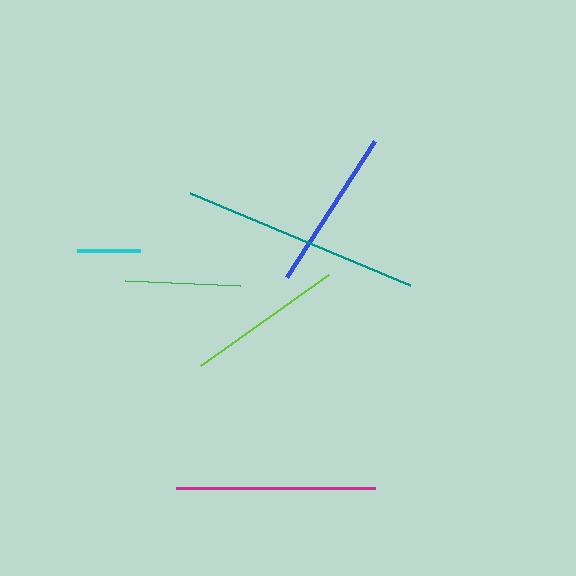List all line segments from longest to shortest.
From longest to shortest: teal, magenta, blue, lime, green, cyan.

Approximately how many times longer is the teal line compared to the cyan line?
The teal line is approximately 3.8 times the length of the cyan line.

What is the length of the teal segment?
The teal segment is approximately 239 pixels long.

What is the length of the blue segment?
The blue segment is approximately 162 pixels long.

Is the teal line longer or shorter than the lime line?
The teal line is longer than the lime line.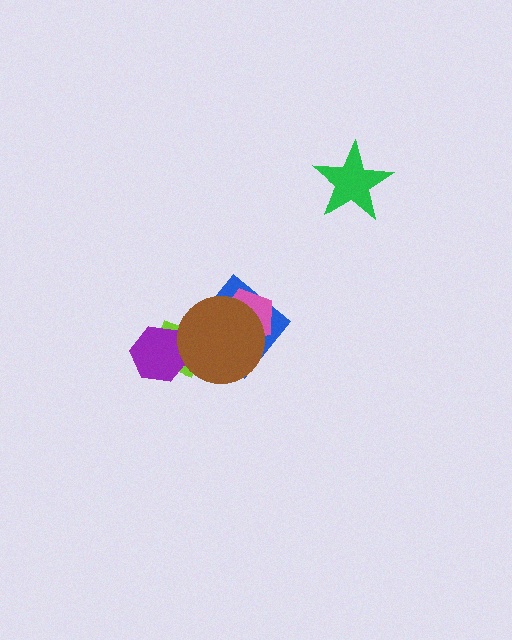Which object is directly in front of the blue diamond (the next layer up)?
The pink pentagon is directly in front of the blue diamond.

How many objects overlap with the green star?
0 objects overlap with the green star.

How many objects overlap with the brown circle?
4 objects overlap with the brown circle.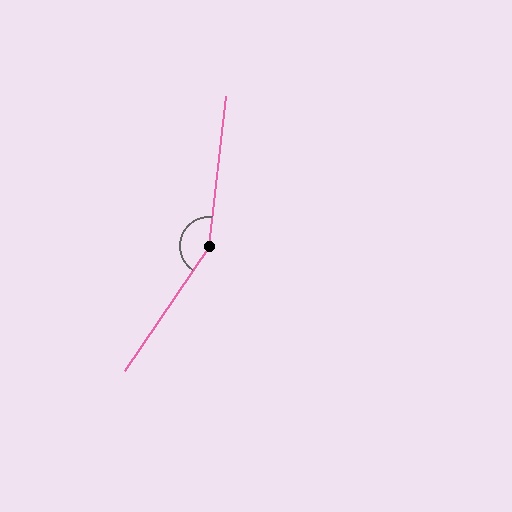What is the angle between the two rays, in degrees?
Approximately 153 degrees.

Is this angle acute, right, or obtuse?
It is obtuse.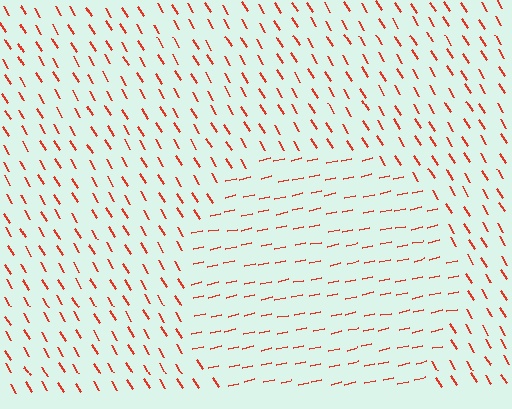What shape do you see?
I see a circle.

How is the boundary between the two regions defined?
The boundary is defined purely by a change in line orientation (approximately 71 degrees difference). All lines are the same color and thickness.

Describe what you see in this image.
The image is filled with small red line segments. A circle region in the image has lines oriented differently from the surrounding lines, creating a visible texture boundary.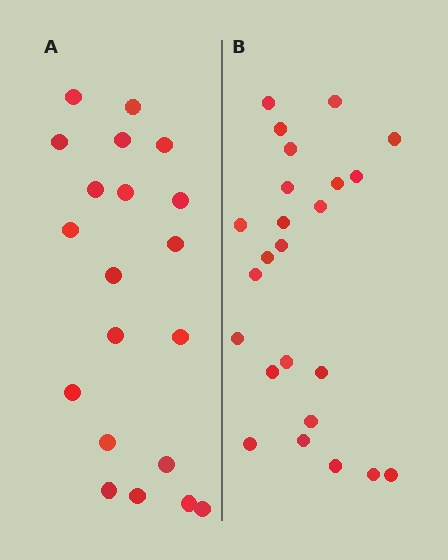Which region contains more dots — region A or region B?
Region B (the right region) has more dots.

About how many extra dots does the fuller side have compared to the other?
Region B has about 4 more dots than region A.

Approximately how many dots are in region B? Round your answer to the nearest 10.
About 20 dots. (The exact count is 24, which rounds to 20.)